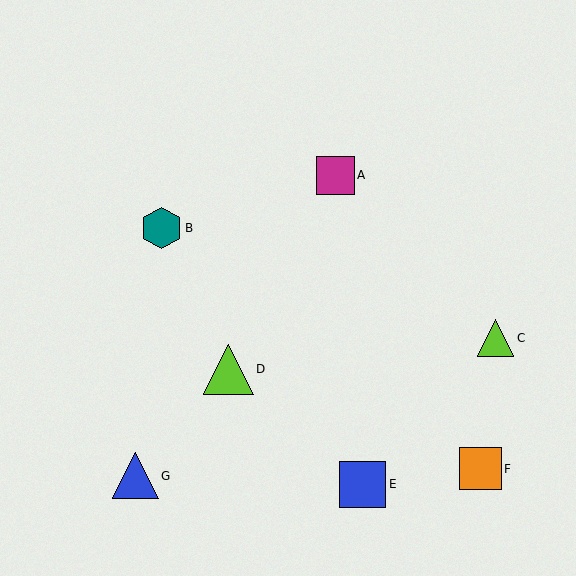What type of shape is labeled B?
Shape B is a teal hexagon.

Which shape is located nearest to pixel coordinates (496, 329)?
The lime triangle (labeled C) at (496, 338) is nearest to that location.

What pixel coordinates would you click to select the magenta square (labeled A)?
Click at (335, 175) to select the magenta square A.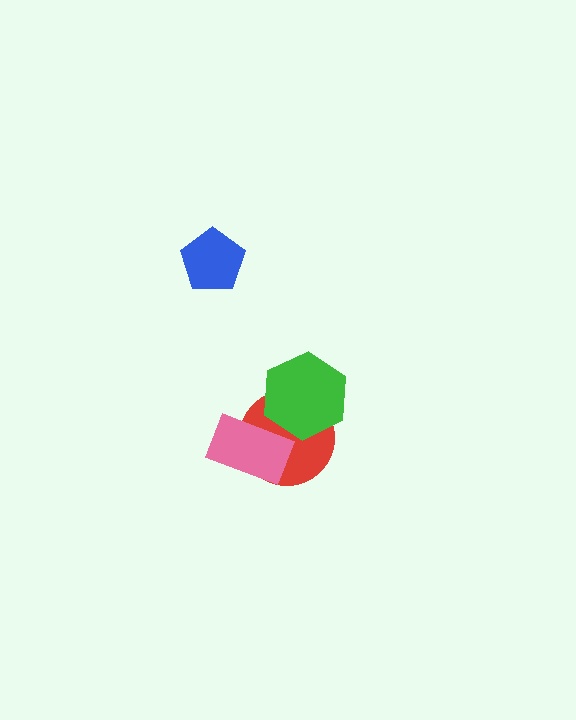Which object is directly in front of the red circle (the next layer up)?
The pink rectangle is directly in front of the red circle.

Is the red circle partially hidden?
Yes, it is partially covered by another shape.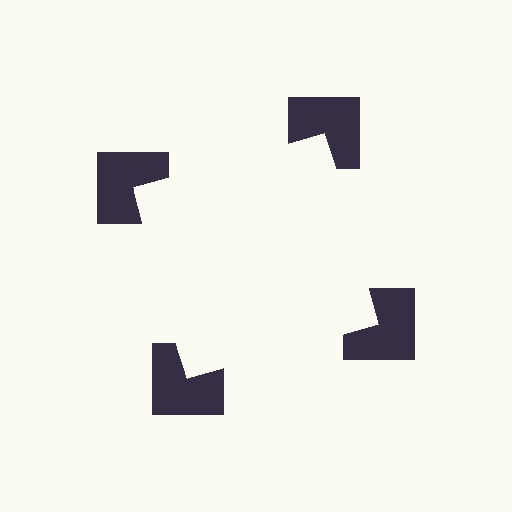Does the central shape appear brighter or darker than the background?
It typically appears slightly brighter than the background, even though no actual brightness change is drawn.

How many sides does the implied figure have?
4 sides.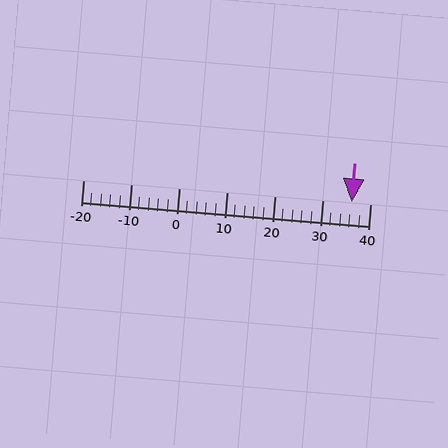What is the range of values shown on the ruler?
The ruler shows values from -20 to 40.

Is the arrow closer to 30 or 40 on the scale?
The arrow is closer to 40.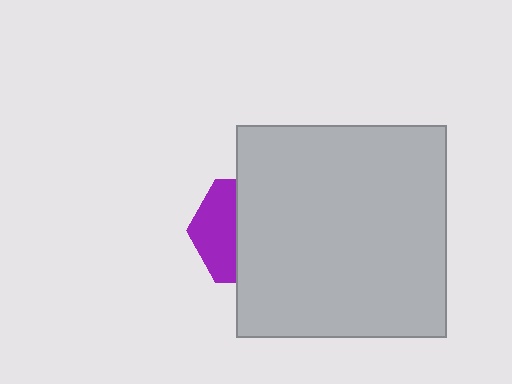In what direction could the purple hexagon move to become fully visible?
The purple hexagon could move left. That would shift it out from behind the light gray rectangle entirely.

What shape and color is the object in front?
The object in front is a light gray rectangle.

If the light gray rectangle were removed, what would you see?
You would see the complete purple hexagon.